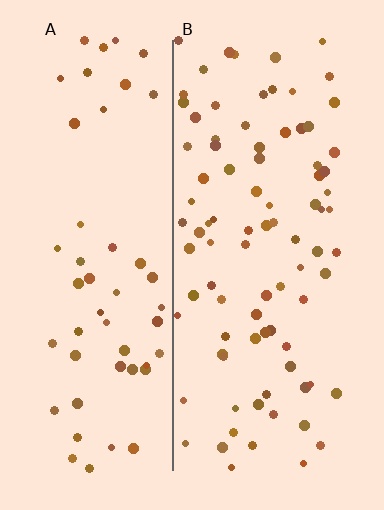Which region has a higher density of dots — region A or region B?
B (the right).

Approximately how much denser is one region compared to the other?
Approximately 1.6× — region B over region A.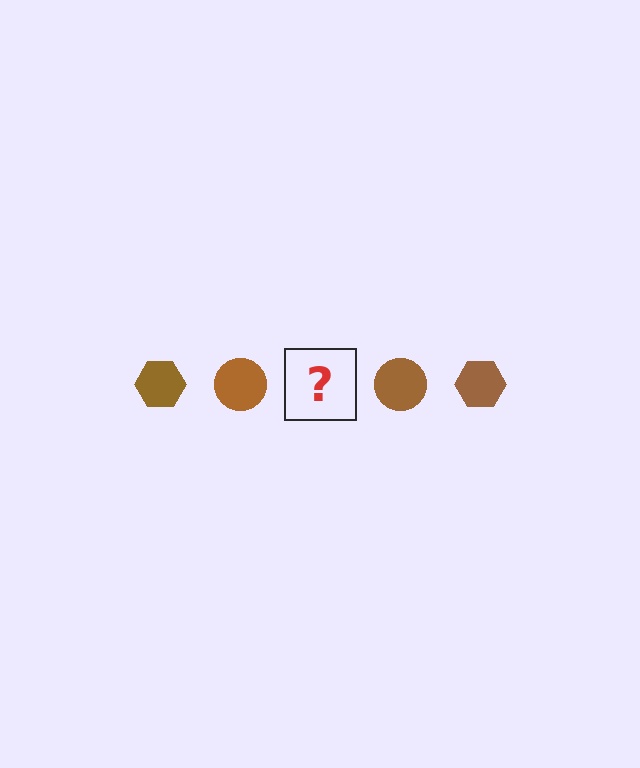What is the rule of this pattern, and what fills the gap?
The rule is that the pattern cycles through hexagon, circle shapes in brown. The gap should be filled with a brown hexagon.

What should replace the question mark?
The question mark should be replaced with a brown hexagon.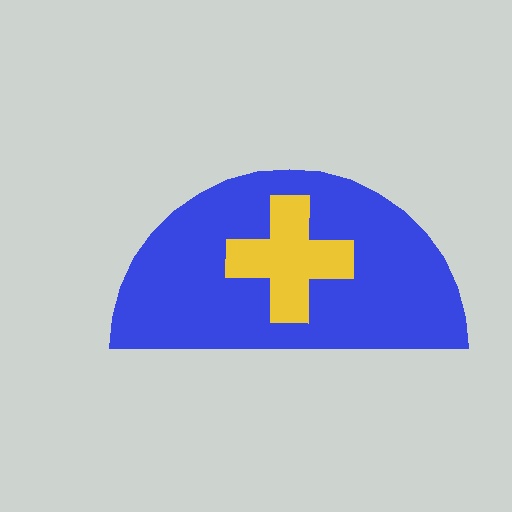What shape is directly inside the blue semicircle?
The yellow cross.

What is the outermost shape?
The blue semicircle.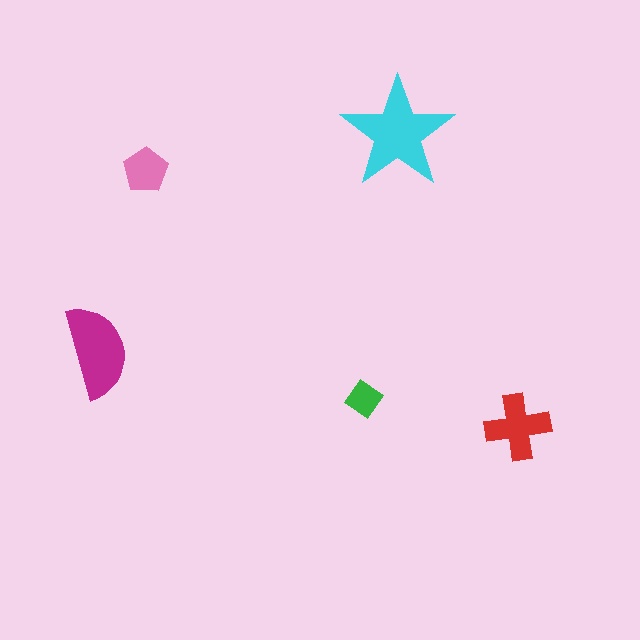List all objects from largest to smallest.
The cyan star, the magenta semicircle, the red cross, the pink pentagon, the green diamond.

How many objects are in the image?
There are 5 objects in the image.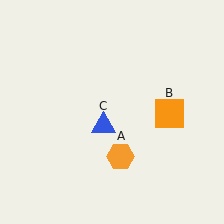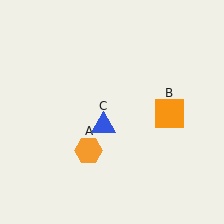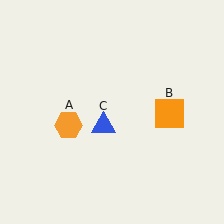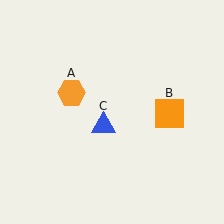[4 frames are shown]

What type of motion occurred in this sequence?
The orange hexagon (object A) rotated clockwise around the center of the scene.